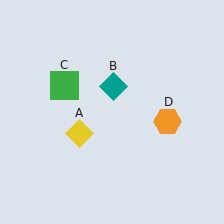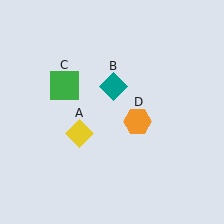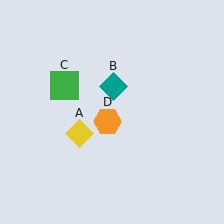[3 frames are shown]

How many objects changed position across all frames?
1 object changed position: orange hexagon (object D).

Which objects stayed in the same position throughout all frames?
Yellow diamond (object A) and teal diamond (object B) and green square (object C) remained stationary.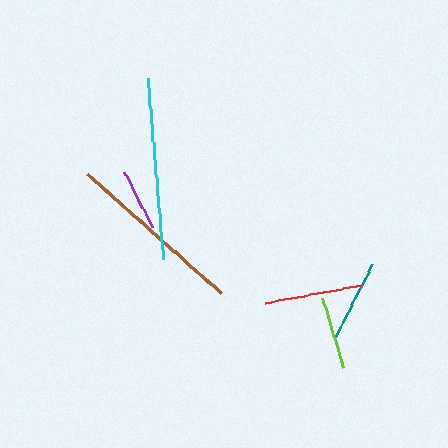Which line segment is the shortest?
The purple line is the shortest at approximately 62 pixels.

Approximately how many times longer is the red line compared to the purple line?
The red line is approximately 1.6 times the length of the purple line.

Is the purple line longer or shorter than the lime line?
The lime line is longer than the purple line.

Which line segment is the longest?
The cyan line is the longest at approximately 181 pixels.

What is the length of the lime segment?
The lime segment is approximately 73 pixels long.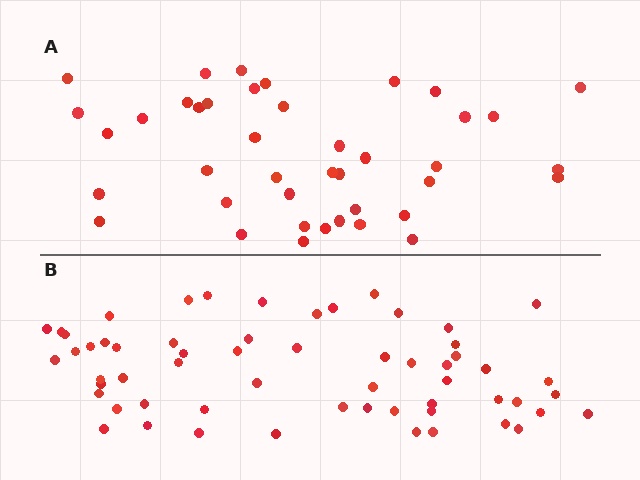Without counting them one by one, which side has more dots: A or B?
Region B (the bottom region) has more dots.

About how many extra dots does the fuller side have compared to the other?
Region B has approximately 20 more dots than region A.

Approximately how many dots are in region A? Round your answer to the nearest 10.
About 40 dots. (The exact count is 41, which rounds to 40.)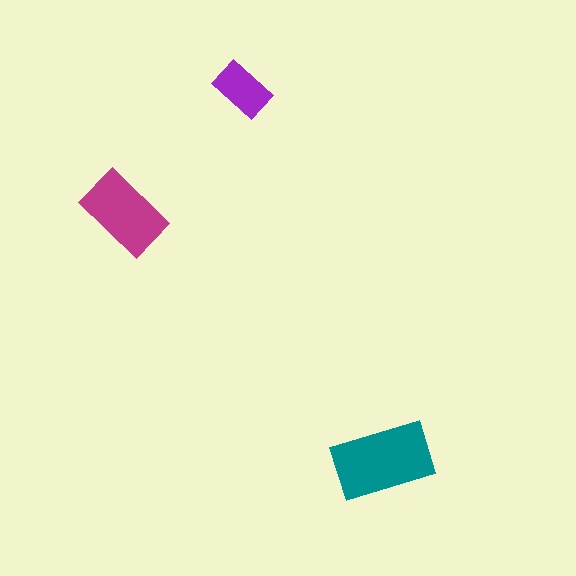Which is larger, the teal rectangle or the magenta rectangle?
The teal one.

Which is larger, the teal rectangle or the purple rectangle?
The teal one.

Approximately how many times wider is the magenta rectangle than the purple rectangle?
About 1.5 times wider.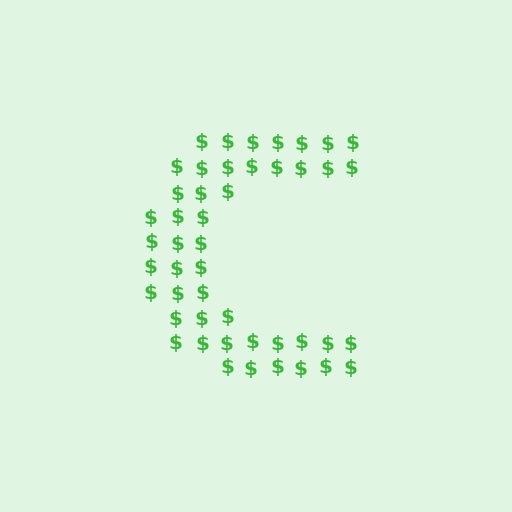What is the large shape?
The large shape is the letter C.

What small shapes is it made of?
It is made of small dollar signs.